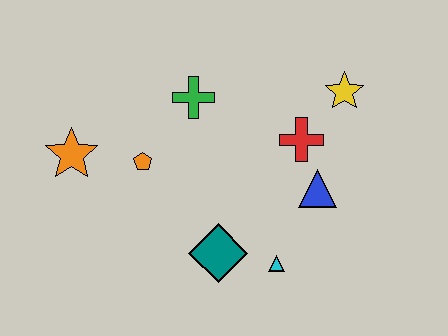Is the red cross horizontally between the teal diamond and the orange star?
No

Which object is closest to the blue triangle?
The red cross is closest to the blue triangle.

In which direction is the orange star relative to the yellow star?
The orange star is to the left of the yellow star.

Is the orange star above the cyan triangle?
Yes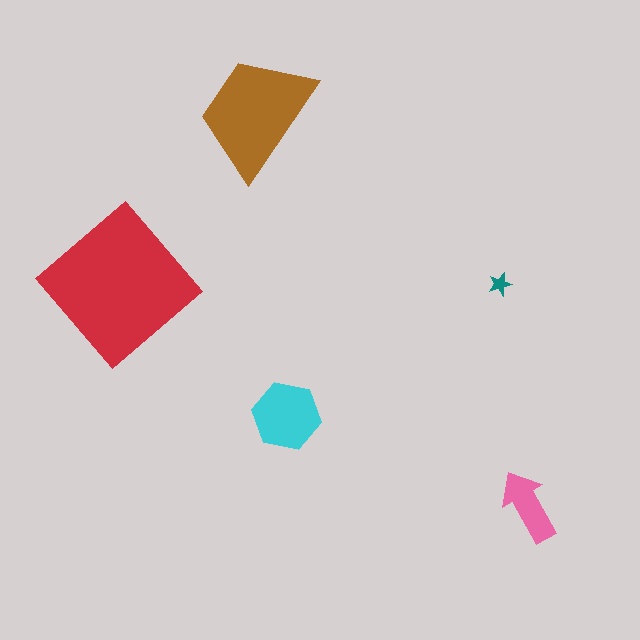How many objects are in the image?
There are 5 objects in the image.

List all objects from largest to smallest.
The red diamond, the brown trapezoid, the cyan hexagon, the pink arrow, the teal star.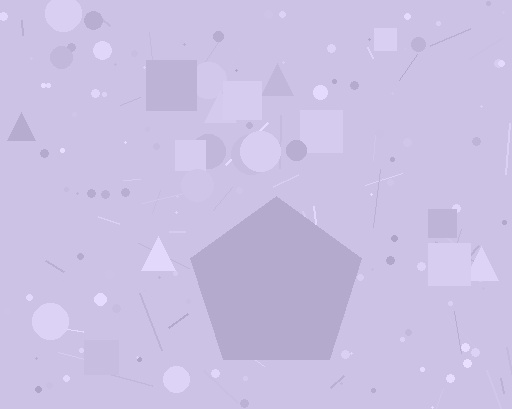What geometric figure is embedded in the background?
A pentagon is embedded in the background.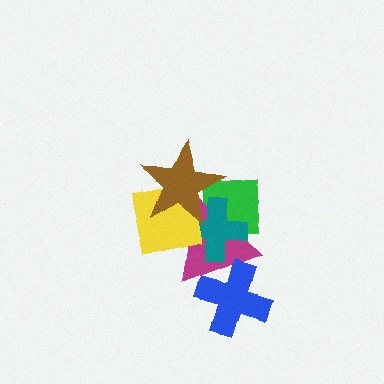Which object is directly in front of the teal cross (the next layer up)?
The yellow square is directly in front of the teal cross.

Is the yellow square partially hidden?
Yes, it is partially covered by another shape.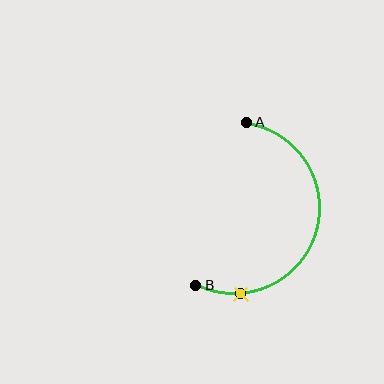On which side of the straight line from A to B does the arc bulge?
The arc bulges to the right of the straight line connecting A and B.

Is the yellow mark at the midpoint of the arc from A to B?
No. The yellow mark lies on the arc but is closer to endpoint B. The arc midpoint would be at the point on the curve equidistant along the arc from both A and B.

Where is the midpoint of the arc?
The arc midpoint is the point on the curve farthest from the straight line joining A and B. It sits to the right of that line.